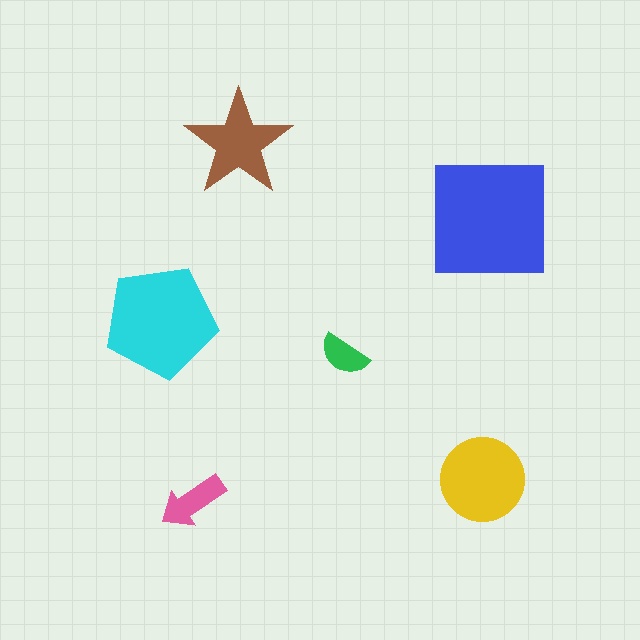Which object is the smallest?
The green semicircle.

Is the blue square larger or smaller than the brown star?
Larger.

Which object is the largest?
The blue square.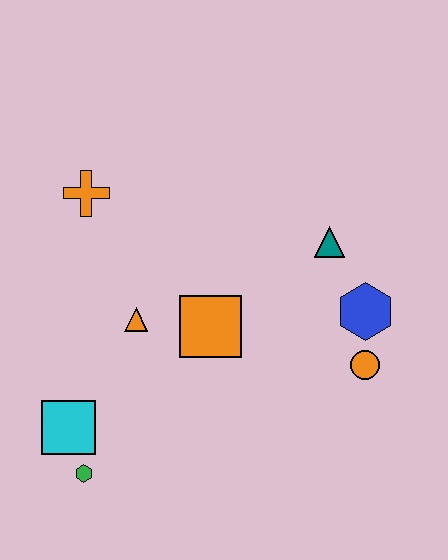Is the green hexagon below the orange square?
Yes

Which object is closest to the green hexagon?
The cyan square is closest to the green hexagon.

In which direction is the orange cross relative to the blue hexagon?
The orange cross is to the left of the blue hexagon.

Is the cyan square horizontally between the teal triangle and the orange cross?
No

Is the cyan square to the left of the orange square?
Yes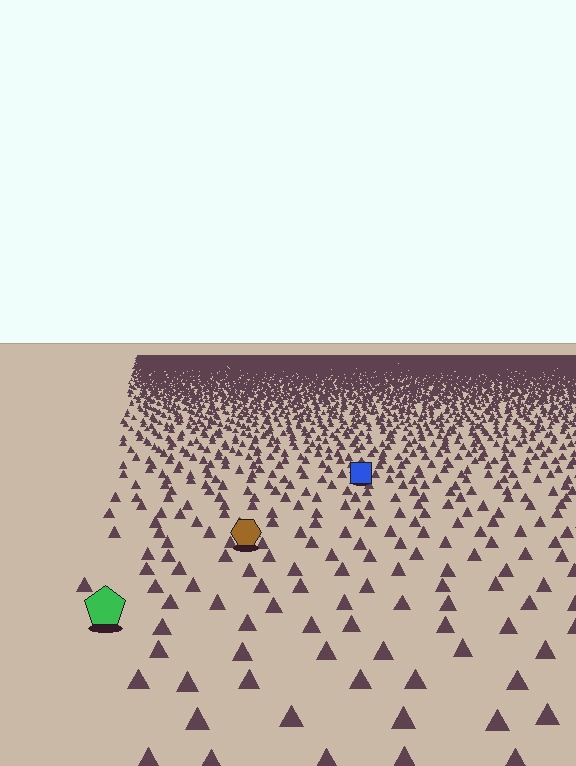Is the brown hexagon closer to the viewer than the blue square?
Yes. The brown hexagon is closer — you can tell from the texture gradient: the ground texture is coarser near it.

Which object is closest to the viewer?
The green pentagon is closest. The texture marks near it are larger and more spread out.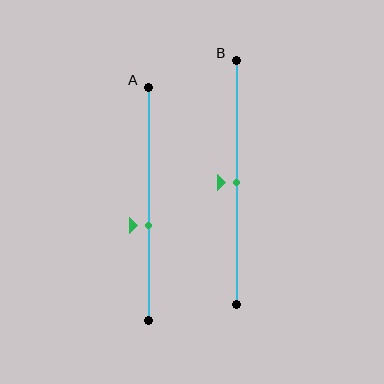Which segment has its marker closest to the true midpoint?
Segment B has its marker closest to the true midpoint.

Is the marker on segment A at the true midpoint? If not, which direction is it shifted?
No, the marker on segment A is shifted downward by about 9% of the segment length.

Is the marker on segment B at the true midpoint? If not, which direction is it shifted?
Yes, the marker on segment B is at the true midpoint.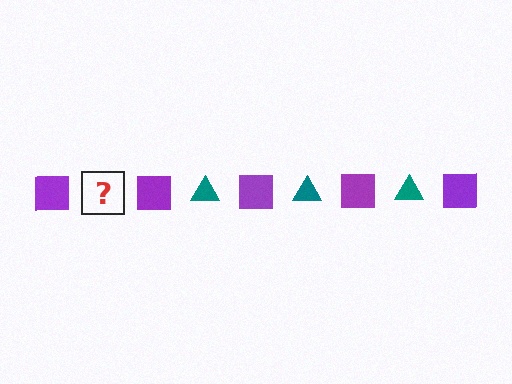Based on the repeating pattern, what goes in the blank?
The blank should be a teal triangle.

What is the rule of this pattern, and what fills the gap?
The rule is that the pattern alternates between purple square and teal triangle. The gap should be filled with a teal triangle.